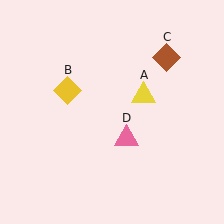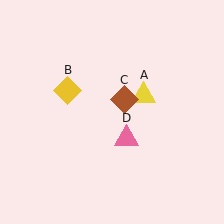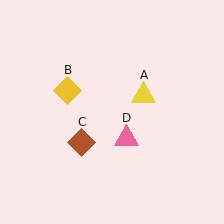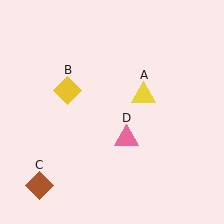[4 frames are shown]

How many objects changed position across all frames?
1 object changed position: brown diamond (object C).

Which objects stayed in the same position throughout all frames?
Yellow triangle (object A) and yellow diamond (object B) and pink triangle (object D) remained stationary.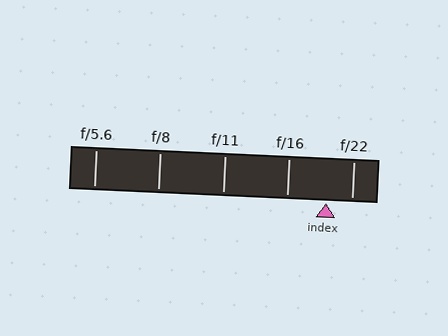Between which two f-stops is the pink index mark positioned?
The index mark is between f/16 and f/22.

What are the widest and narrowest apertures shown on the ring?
The widest aperture shown is f/5.6 and the narrowest is f/22.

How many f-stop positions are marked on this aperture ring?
There are 5 f-stop positions marked.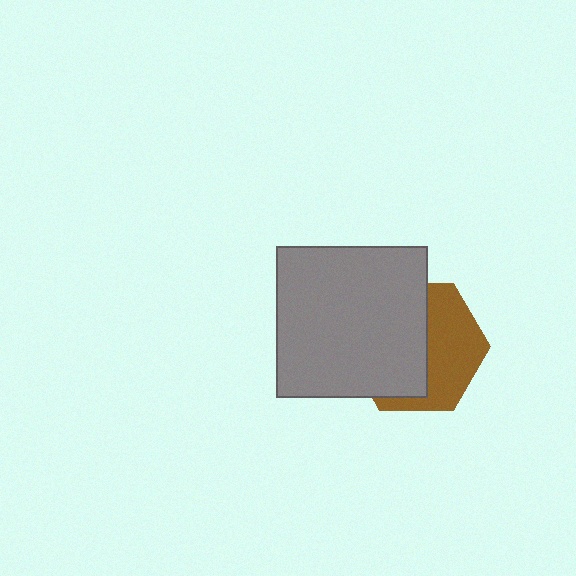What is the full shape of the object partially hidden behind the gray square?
The partially hidden object is a brown hexagon.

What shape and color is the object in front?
The object in front is a gray square.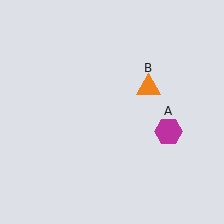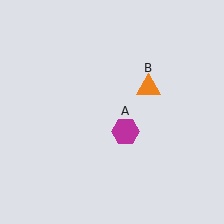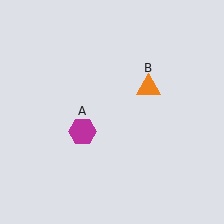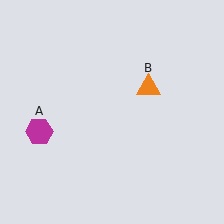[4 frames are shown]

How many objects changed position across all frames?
1 object changed position: magenta hexagon (object A).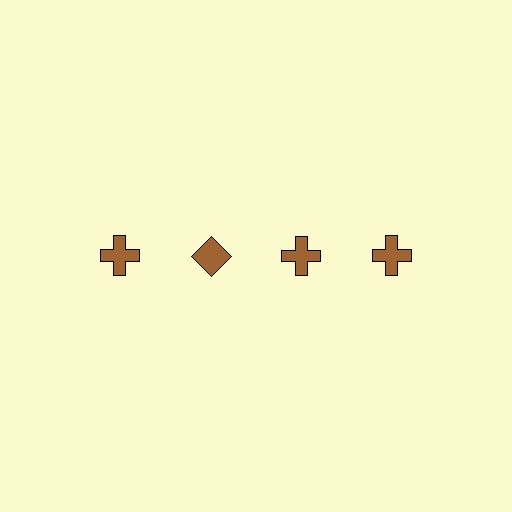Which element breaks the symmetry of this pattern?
The brown diamond in the top row, second from left column breaks the symmetry. All other shapes are brown crosses.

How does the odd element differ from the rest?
It has a different shape: diamond instead of cross.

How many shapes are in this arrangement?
There are 4 shapes arranged in a grid pattern.